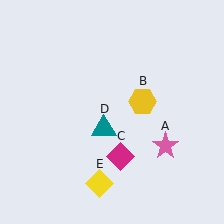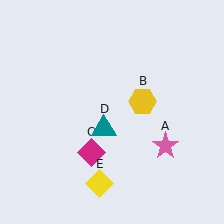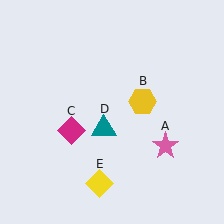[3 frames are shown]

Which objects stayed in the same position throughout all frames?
Pink star (object A) and yellow hexagon (object B) and teal triangle (object D) and yellow diamond (object E) remained stationary.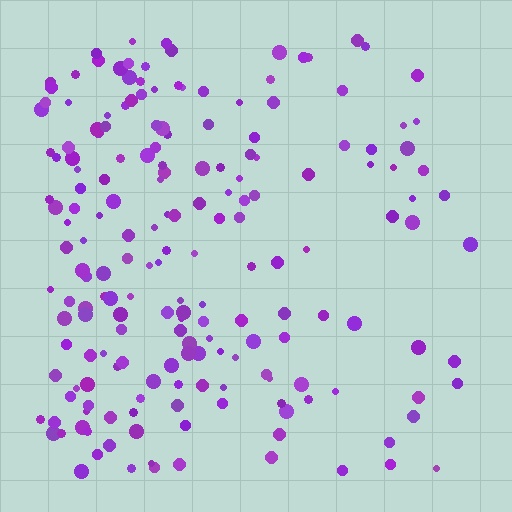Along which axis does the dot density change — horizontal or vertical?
Horizontal.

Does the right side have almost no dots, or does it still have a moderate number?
Still a moderate number, just noticeably fewer than the left.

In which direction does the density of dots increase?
From right to left, with the left side densest.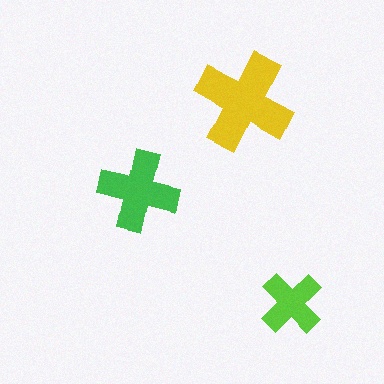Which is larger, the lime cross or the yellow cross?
The yellow one.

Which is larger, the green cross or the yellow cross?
The yellow one.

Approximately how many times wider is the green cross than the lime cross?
About 1.5 times wider.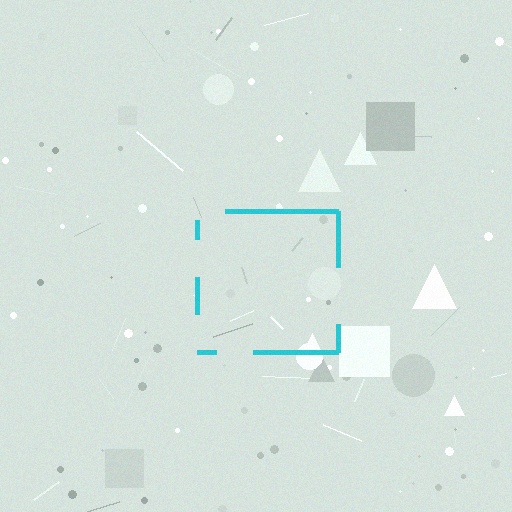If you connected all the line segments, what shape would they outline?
They would outline a square.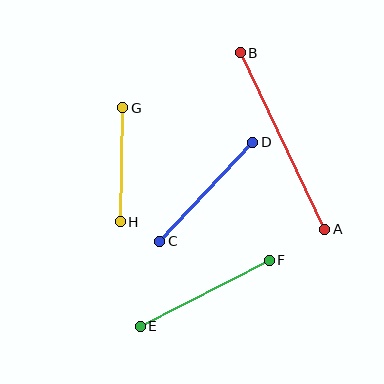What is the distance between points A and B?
The distance is approximately 196 pixels.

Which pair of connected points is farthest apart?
Points A and B are farthest apart.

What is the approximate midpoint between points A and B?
The midpoint is at approximately (283, 141) pixels.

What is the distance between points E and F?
The distance is approximately 145 pixels.